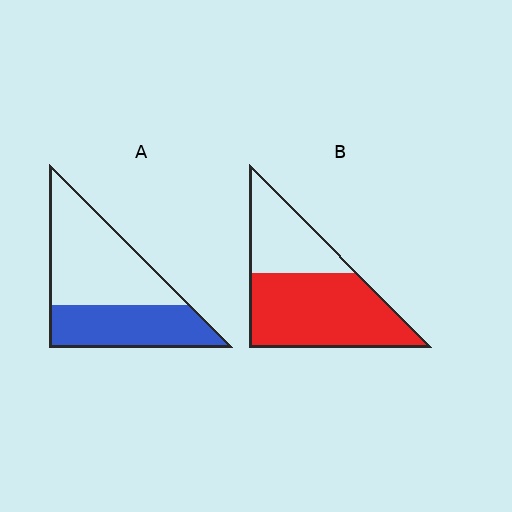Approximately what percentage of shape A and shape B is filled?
A is approximately 40% and B is approximately 65%.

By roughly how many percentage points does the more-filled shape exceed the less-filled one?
By roughly 25 percentage points (B over A).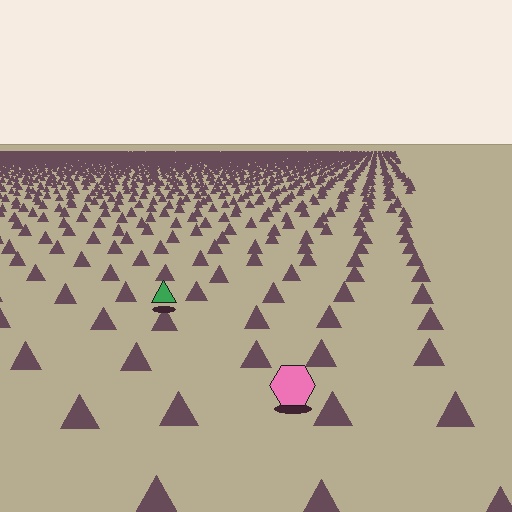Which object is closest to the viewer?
The pink hexagon is closest. The texture marks near it are larger and more spread out.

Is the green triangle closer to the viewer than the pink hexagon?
No. The pink hexagon is closer — you can tell from the texture gradient: the ground texture is coarser near it.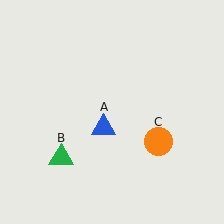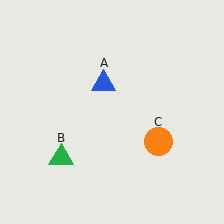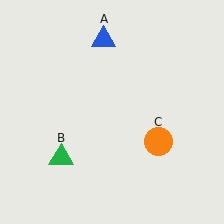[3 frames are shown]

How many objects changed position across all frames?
1 object changed position: blue triangle (object A).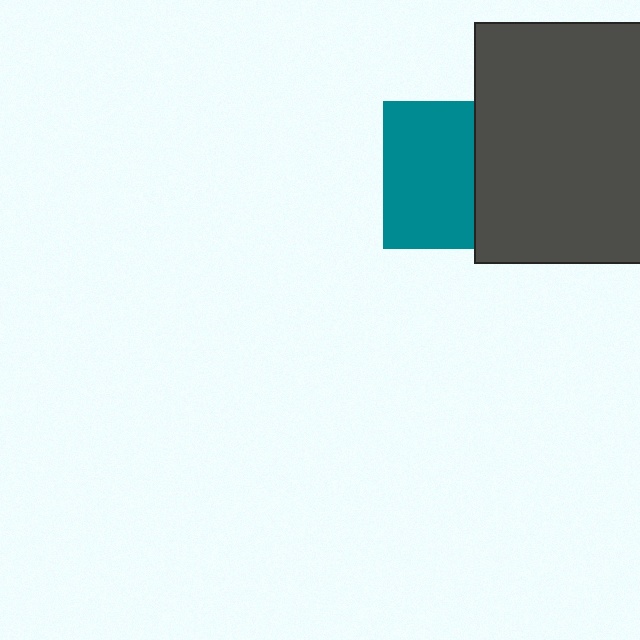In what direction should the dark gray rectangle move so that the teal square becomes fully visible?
The dark gray rectangle should move right. That is the shortest direction to clear the overlap and leave the teal square fully visible.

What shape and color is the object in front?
The object in front is a dark gray rectangle.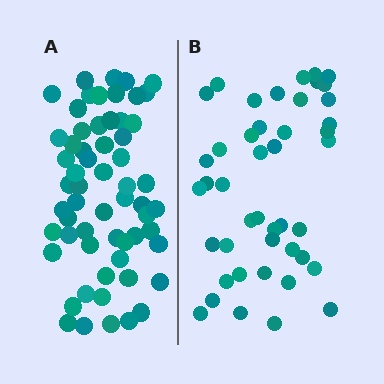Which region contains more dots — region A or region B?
Region A (the left region) has more dots.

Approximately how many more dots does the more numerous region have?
Region A has approximately 15 more dots than region B.